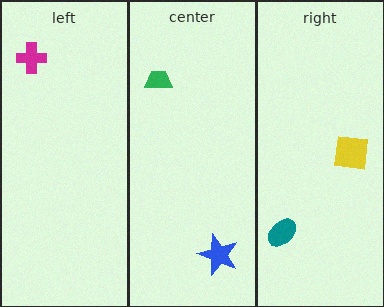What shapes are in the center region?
The blue star, the green trapezoid.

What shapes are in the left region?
The magenta cross.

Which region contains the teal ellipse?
The right region.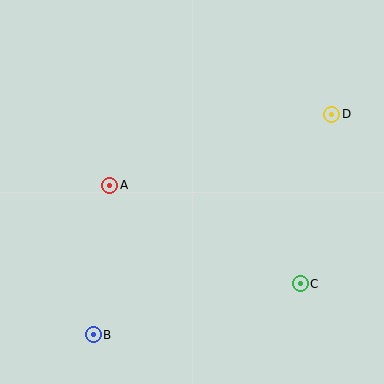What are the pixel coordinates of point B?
Point B is at (93, 335).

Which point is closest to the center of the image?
Point A at (110, 185) is closest to the center.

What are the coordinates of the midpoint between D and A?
The midpoint between D and A is at (221, 150).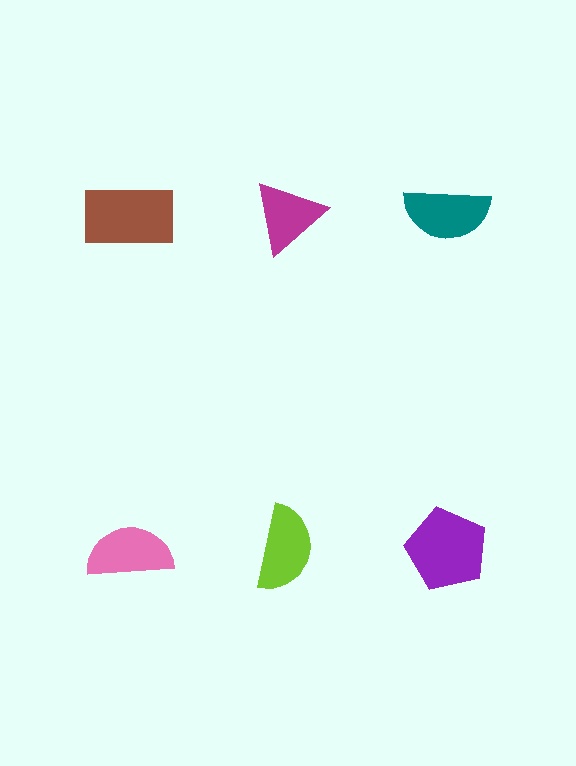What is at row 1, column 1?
A brown rectangle.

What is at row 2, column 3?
A purple pentagon.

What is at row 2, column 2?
A lime semicircle.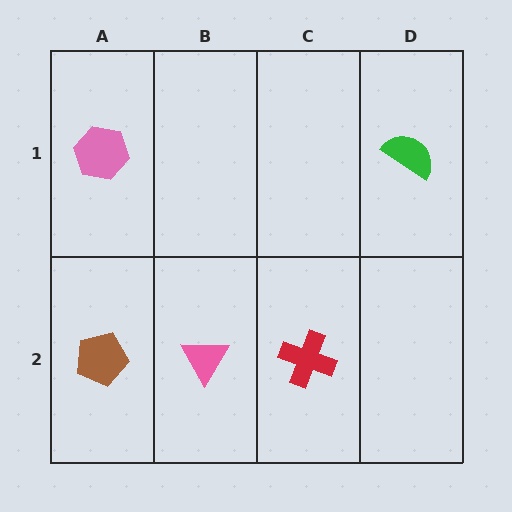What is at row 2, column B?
A pink triangle.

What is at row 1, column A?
A pink hexagon.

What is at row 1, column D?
A green semicircle.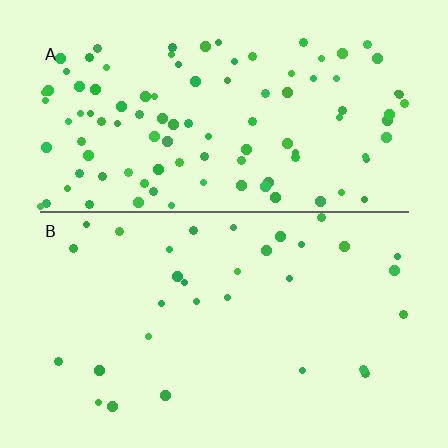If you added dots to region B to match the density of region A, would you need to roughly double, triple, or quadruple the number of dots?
Approximately triple.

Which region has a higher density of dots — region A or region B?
A (the top).